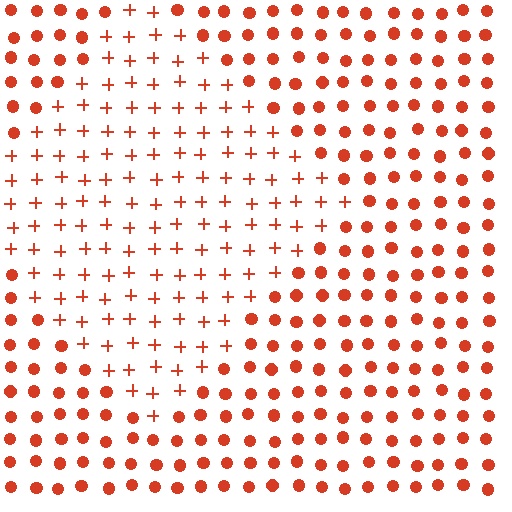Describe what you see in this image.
The image is filled with small red elements arranged in a uniform grid. A diamond-shaped region contains plus signs, while the surrounding area contains circles. The boundary is defined purely by the change in element shape.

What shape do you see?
I see a diamond.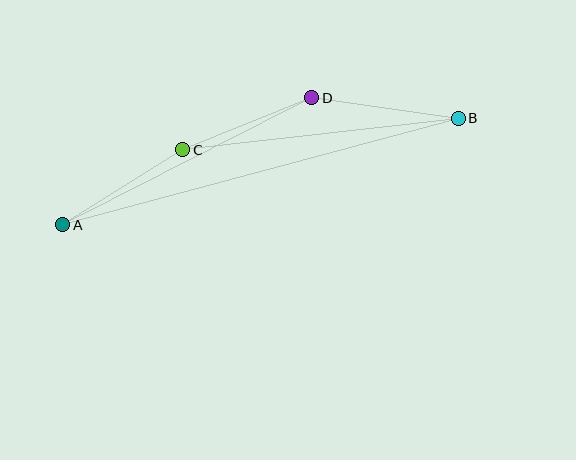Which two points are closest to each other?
Points C and D are closest to each other.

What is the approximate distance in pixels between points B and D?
The distance between B and D is approximately 148 pixels.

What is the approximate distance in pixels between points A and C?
The distance between A and C is approximately 142 pixels.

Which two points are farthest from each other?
Points A and B are farthest from each other.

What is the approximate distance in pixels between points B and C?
The distance between B and C is approximately 277 pixels.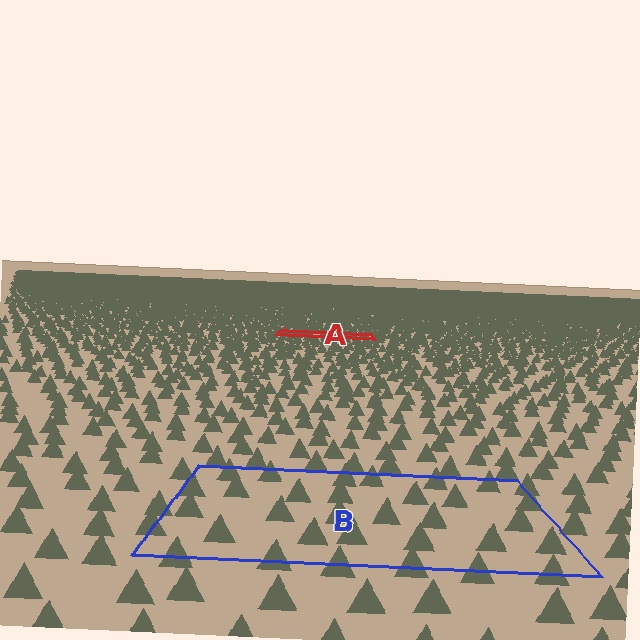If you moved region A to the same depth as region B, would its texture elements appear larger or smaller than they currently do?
They would appear larger. At a closer depth, the same texture elements are projected at a bigger on-screen size.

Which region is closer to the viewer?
Region B is closer. The texture elements there are larger and more spread out.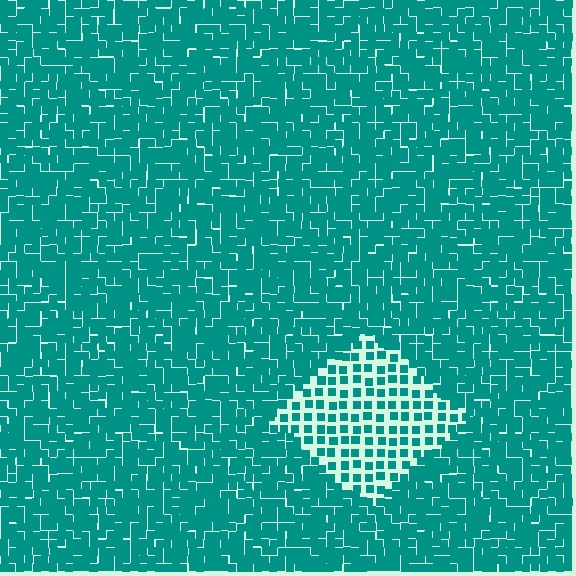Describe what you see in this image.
The image contains small teal elements arranged at two different densities. A diamond-shaped region is visible where the elements are less densely packed than the surrounding area.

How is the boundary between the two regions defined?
The boundary is defined by a change in element density (approximately 2.2x ratio). All elements are the same color, size, and shape.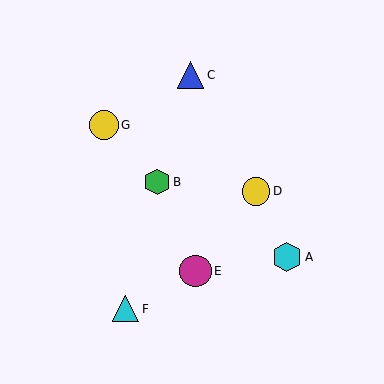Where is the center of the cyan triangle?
The center of the cyan triangle is at (126, 309).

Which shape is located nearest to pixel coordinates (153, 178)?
The green hexagon (labeled B) at (157, 182) is nearest to that location.